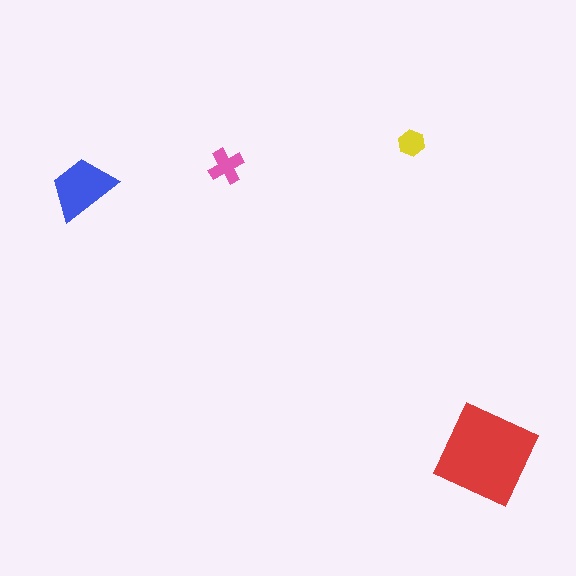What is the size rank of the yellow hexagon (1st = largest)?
4th.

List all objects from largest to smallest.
The red diamond, the blue trapezoid, the pink cross, the yellow hexagon.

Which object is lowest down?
The red diamond is bottommost.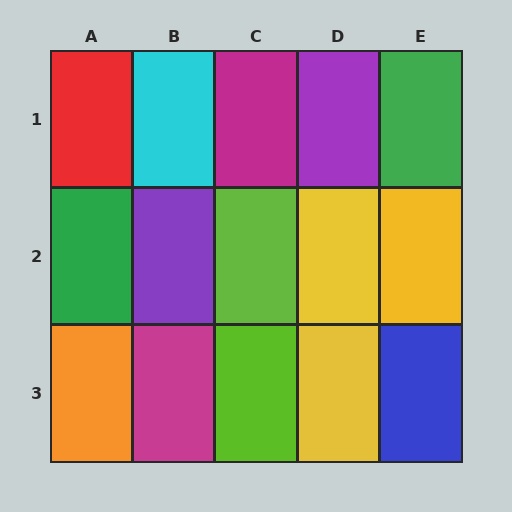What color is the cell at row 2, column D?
Yellow.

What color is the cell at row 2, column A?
Green.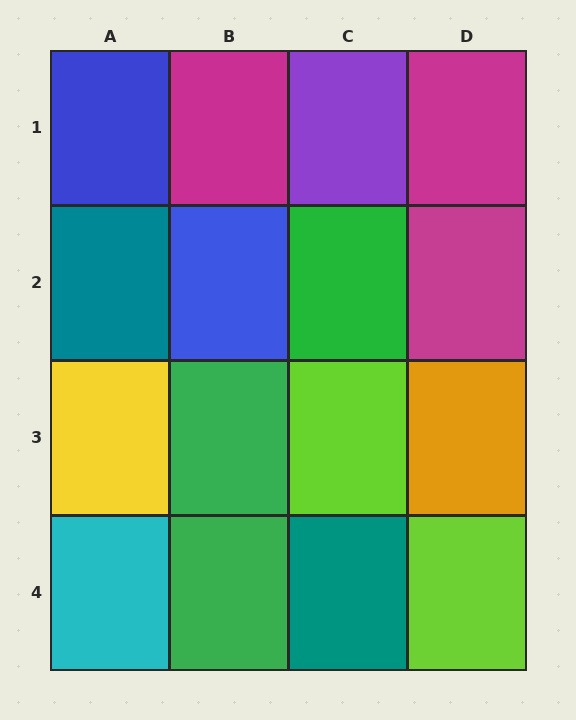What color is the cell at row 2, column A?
Teal.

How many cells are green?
3 cells are green.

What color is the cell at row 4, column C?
Teal.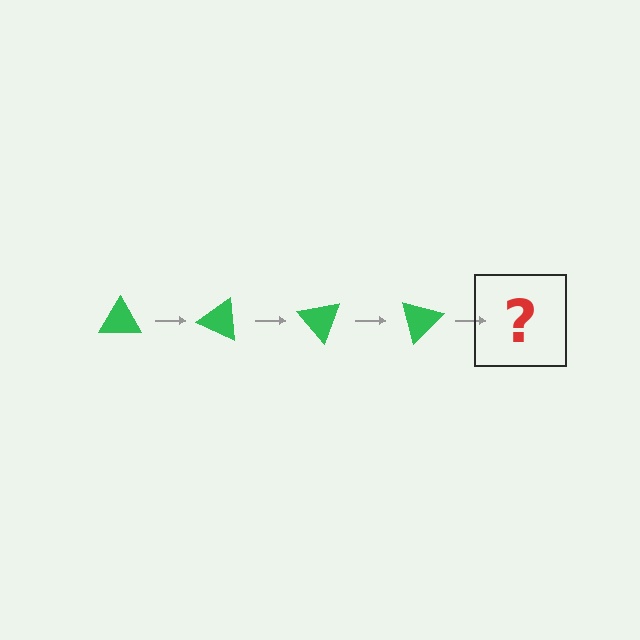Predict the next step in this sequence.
The next step is a green triangle rotated 100 degrees.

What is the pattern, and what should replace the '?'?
The pattern is that the triangle rotates 25 degrees each step. The '?' should be a green triangle rotated 100 degrees.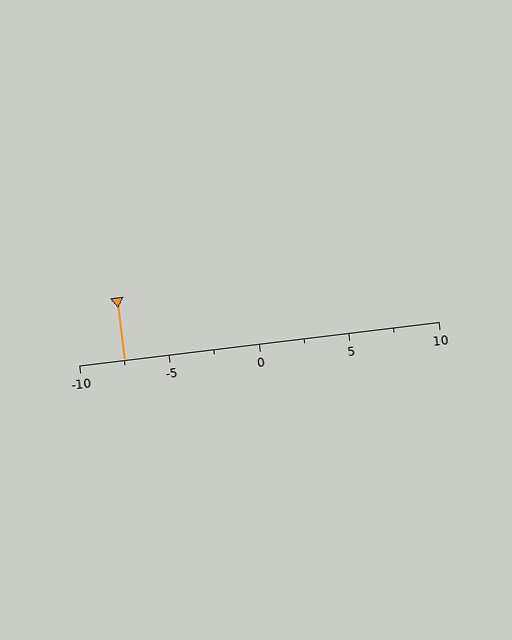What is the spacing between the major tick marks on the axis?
The major ticks are spaced 5 apart.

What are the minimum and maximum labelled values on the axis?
The axis runs from -10 to 10.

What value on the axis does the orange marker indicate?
The marker indicates approximately -7.5.